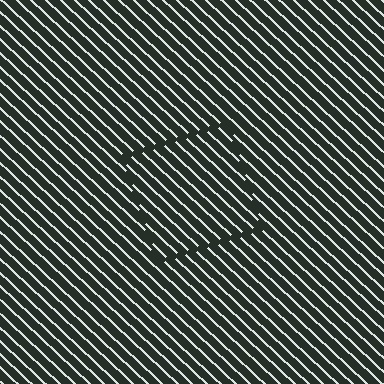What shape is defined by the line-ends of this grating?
An illusory square. The interior of the shape contains the same grating, shifted by half a period — the contour is defined by the phase discontinuity where line-ends from the inner and outer gratings abut.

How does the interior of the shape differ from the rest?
The interior of the shape contains the same grating, shifted by half a period — the contour is defined by the phase discontinuity where line-ends from the inner and outer gratings abut.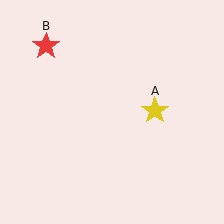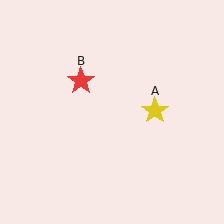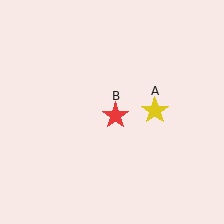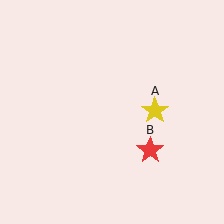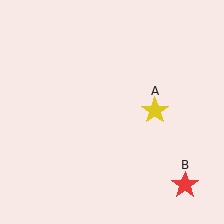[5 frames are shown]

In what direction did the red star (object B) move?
The red star (object B) moved down and to the right.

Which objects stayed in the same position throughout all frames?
Yellow star (object A) remained stationary.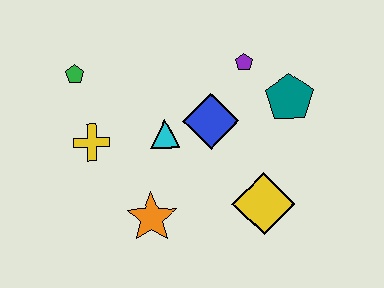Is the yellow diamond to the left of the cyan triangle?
No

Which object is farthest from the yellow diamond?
The green pentagon is farthest from the yellow diamond.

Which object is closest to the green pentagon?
The yellow cross is closest to the green pentagon.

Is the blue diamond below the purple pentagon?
Yes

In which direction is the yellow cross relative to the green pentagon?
The yellow cross is below the green pentagon.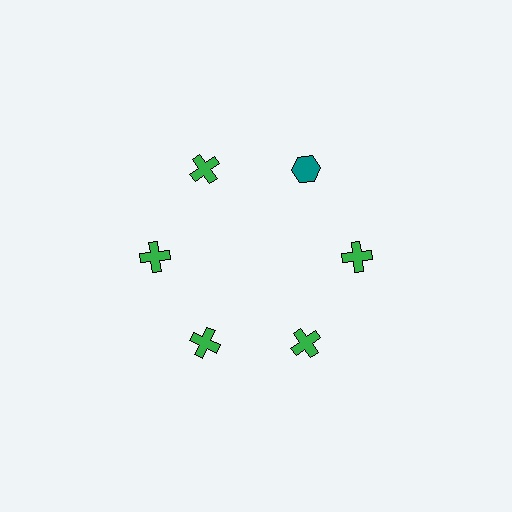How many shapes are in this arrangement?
There are 6 shapes arranged in a ring pattern.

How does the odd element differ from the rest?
It differs in both color (teal instead of green) and shape (hexagon instead of cross).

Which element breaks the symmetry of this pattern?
The teal hexagon at roughly the 1 o'clock position breaks the symmetry. All other shapes are green crosses.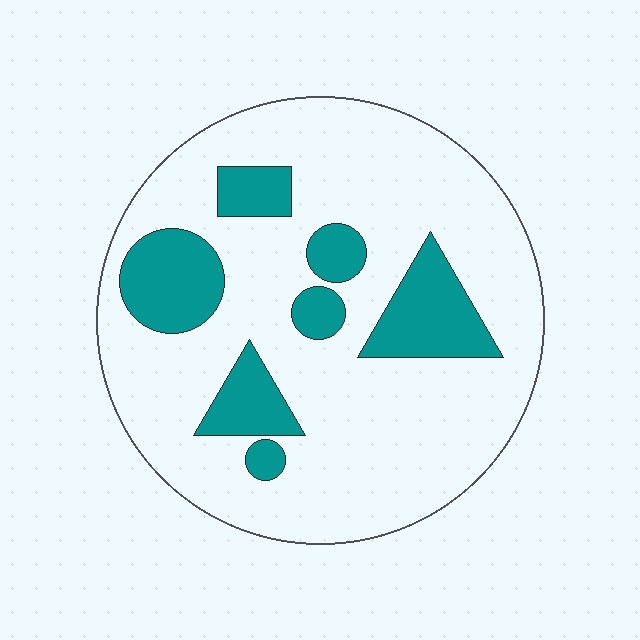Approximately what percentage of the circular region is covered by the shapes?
Approximately 20%.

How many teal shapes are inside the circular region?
7.